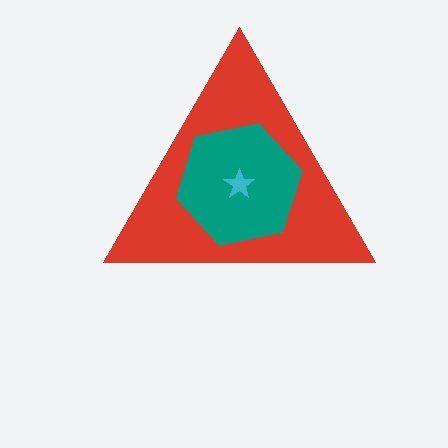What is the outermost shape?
The red triangle.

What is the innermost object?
The cyan star.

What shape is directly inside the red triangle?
The teal hexagon.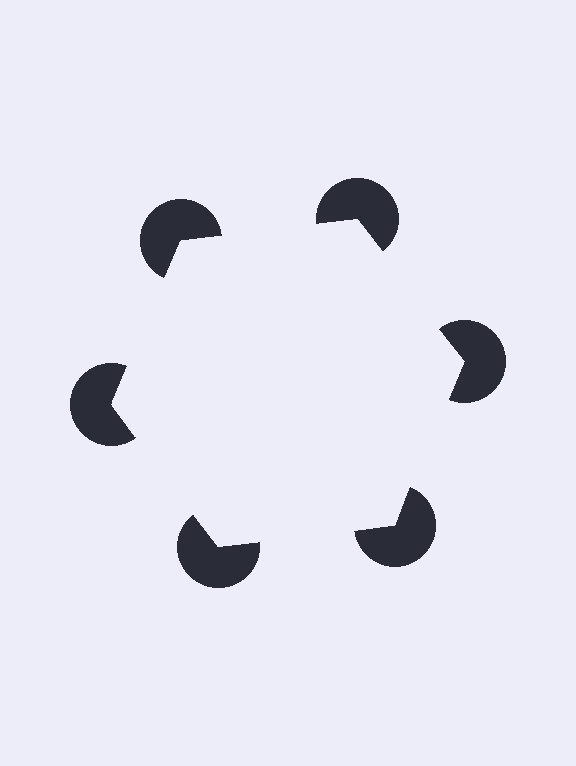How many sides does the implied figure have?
6 sides.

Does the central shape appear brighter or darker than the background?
It typically appears slightly brighter than the background, even though no actual brightness change is drawn.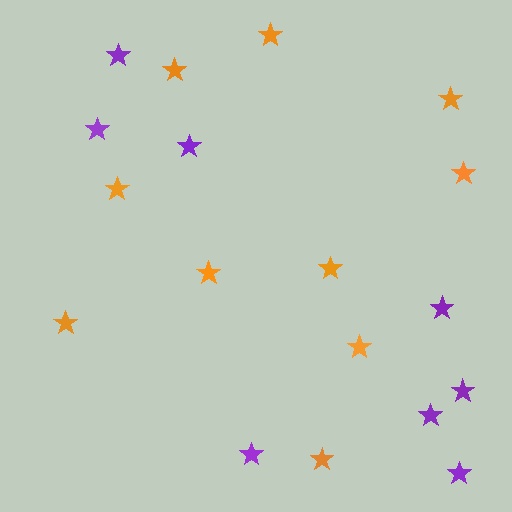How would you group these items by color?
There are 2 groups: one group of orange stars (10) and one group of purple stars (8).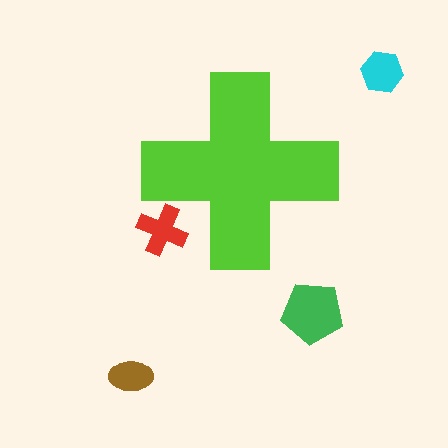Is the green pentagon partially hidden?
No, the green pentagon is fully visible.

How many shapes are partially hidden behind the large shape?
1 shape is partially hidden.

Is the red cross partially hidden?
Yes, the red cross is partially hidden behind the lime cross.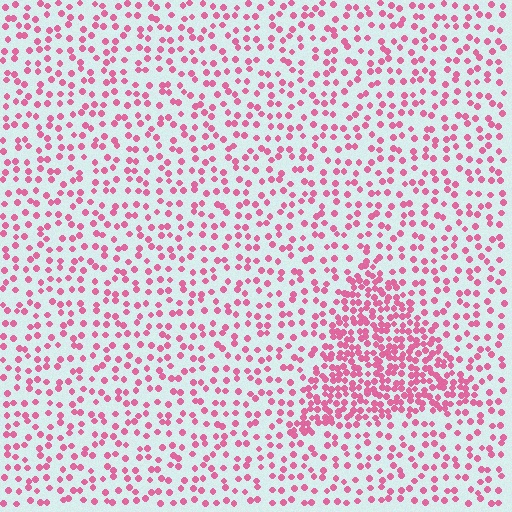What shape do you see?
I see a triangle.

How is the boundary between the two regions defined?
The boundary is defined by a change in element density (approximately 2.4x ratio). All elements are the same color, size, and shape.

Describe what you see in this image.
The image contains small pink elements arranged at two different densities. A triangle-shaped region is visible where the elements are more densely packed than the surrounding area.